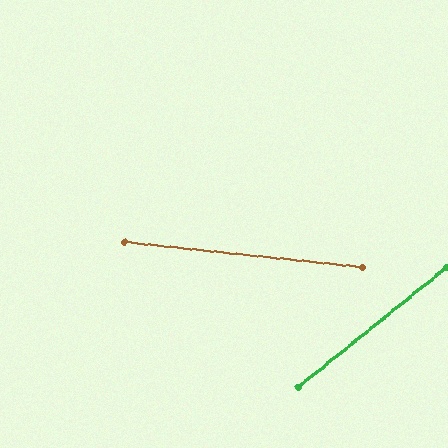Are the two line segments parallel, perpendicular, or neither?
Neither parallel nor perpendicular — they differ by about 45°.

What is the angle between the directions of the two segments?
Approximately 45 degrees.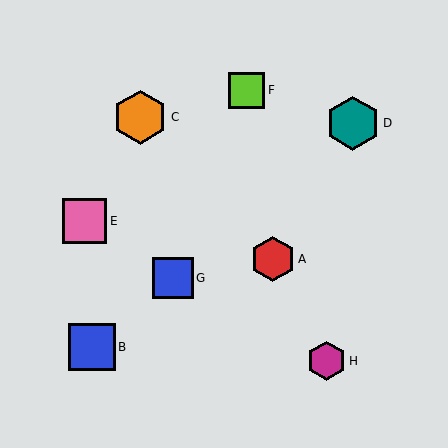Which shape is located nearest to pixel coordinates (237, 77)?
The lime square (labeled F) at (247, 90) is nearest to that location.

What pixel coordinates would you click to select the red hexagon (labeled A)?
Click at (273, 259) to select the red hexagon A.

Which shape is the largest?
The orange hexagon (labeled C) is the largest.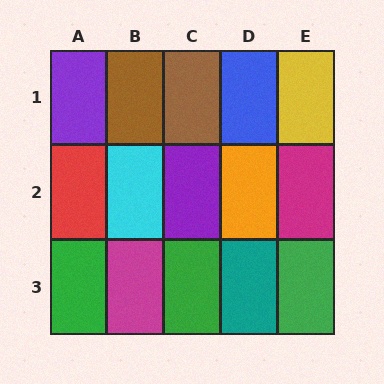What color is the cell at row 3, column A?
Green.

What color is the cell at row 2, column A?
Red.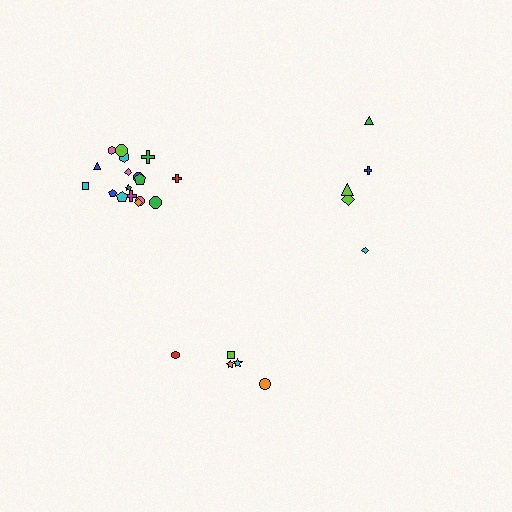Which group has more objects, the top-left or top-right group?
The top-left group.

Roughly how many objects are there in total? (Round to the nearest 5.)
Roughly 30 objects in total.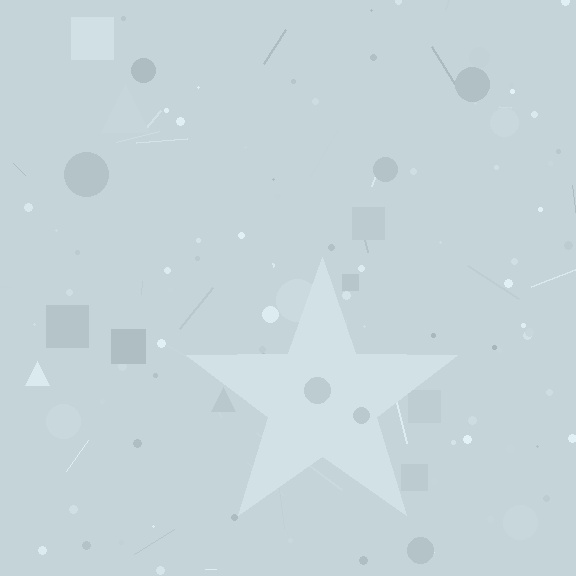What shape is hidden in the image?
A star is hidden in the image.